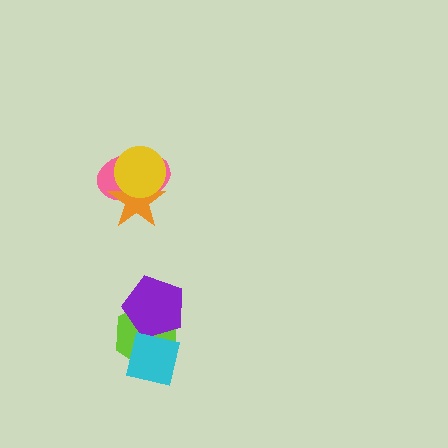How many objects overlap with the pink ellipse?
2 objects overlap with the pink ellipse.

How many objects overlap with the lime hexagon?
2 objects overlap with the lime hexagon.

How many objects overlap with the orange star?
2 objects overlap with the orange star.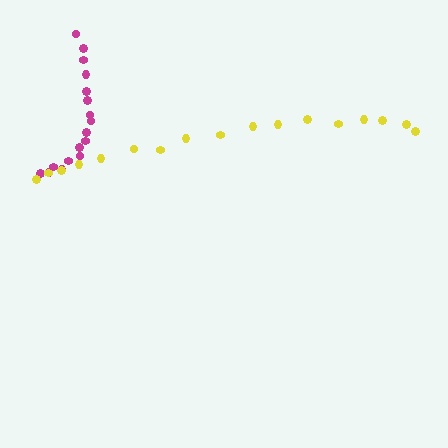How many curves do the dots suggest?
There are 2 distinct paths.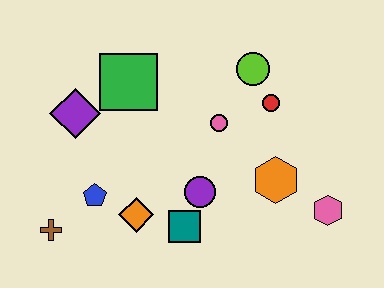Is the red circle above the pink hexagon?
Yes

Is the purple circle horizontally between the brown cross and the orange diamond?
No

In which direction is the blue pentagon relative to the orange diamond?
The blue pentagon is to the left of the orange diamond.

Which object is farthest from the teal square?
The lime circle is farthest from the teal square.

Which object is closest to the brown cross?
The blue pentagon is closest to the brown cross.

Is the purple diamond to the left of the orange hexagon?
Yes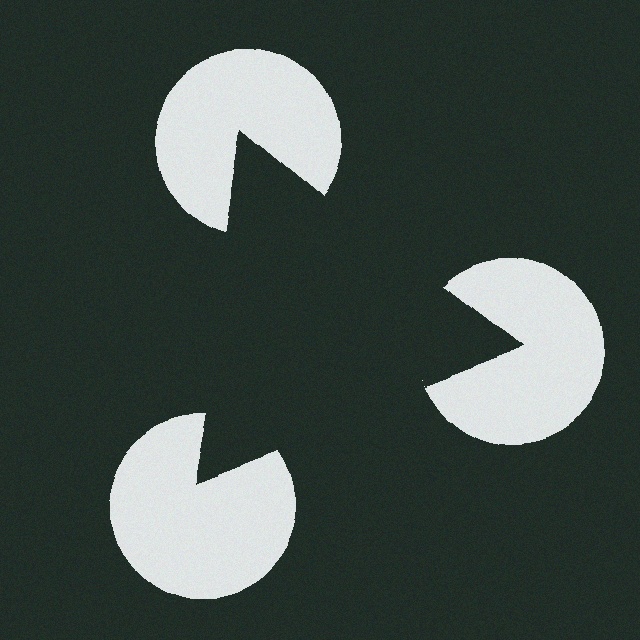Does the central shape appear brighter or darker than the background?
It typically appears slightly darker than the background, even though no actual brightness change is drawn.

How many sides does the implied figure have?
3 sides.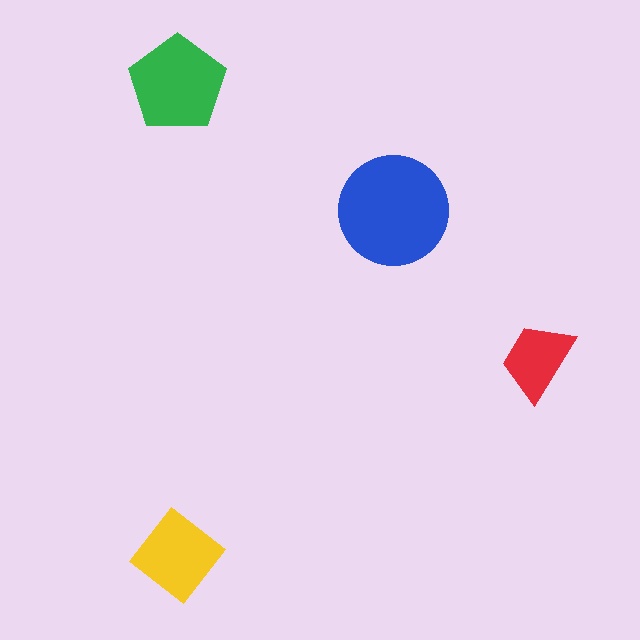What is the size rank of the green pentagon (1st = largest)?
2nd.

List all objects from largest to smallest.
The blue circle, the green pentagon, the yellow diamond, the red trapezoid.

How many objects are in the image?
There are 4 objects in the image.